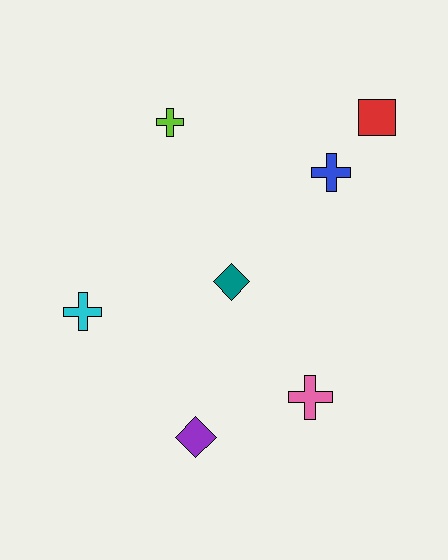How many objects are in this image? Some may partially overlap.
There are 7 objects.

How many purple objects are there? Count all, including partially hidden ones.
There is 1 purple object.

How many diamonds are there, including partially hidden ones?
There are 2 diamonds.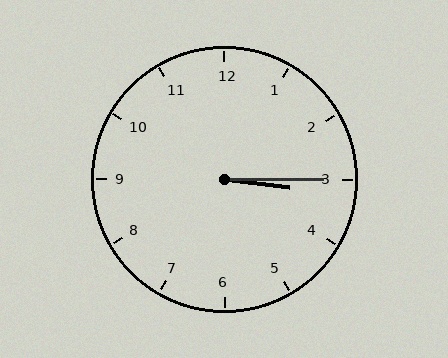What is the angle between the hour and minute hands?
Approximately 8 degrees.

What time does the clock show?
3:15.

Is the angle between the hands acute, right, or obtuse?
It is acute.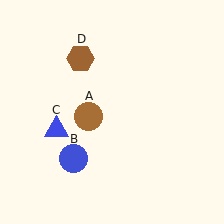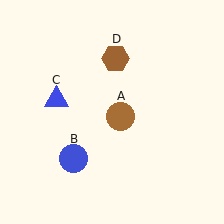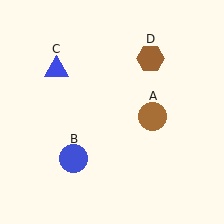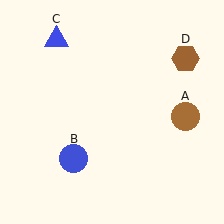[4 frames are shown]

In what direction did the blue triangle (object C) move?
The blue triangle (object C) moved up.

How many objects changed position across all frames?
3 objects changed position: brown circle (object A), blue triangle (object C), brown hexagon (object D).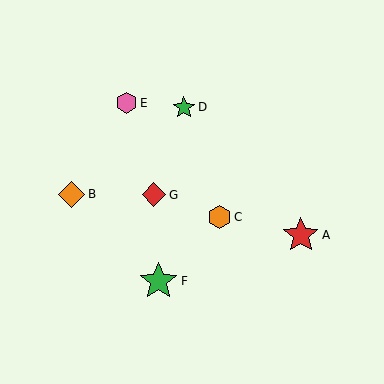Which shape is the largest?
The green star (labeled F) is the largest.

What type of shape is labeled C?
Shape C is an orange hexagon.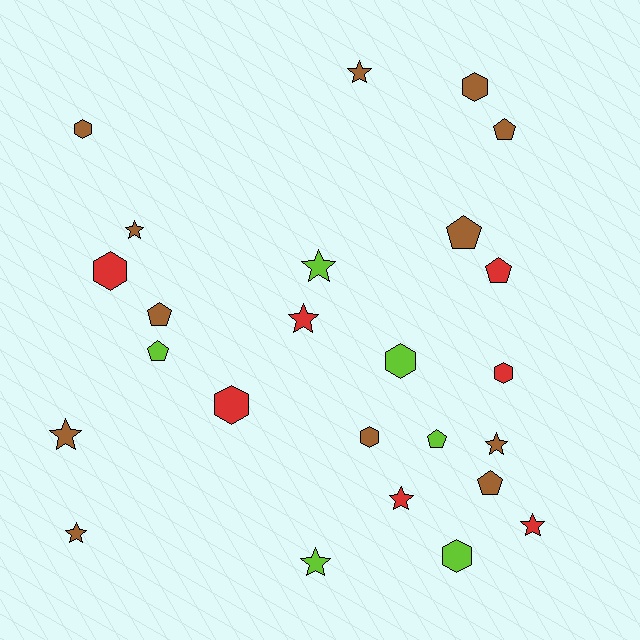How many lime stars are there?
There are 2 lime stars.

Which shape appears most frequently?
Star, with 10 objects.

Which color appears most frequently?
Brown, with 12 objects.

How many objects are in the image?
There are 25 objects.